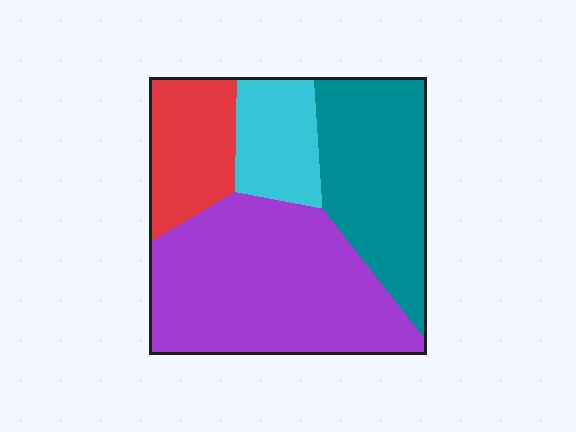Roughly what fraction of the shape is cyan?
Cyan covers 13% of the shape.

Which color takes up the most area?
Purple, at roughly 45%.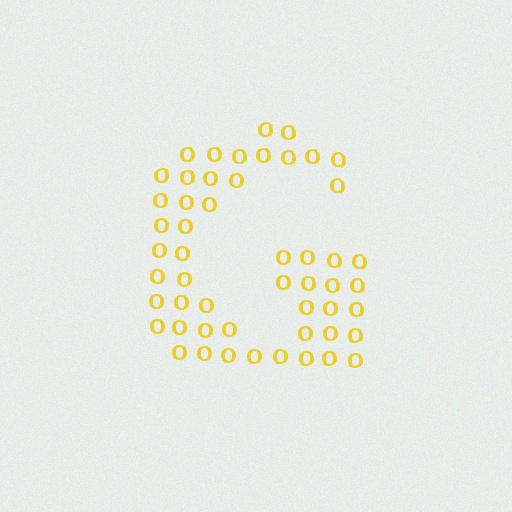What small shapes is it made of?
It is made of small letter O's.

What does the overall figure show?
The overall figure shows the letter G.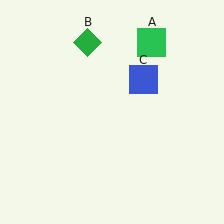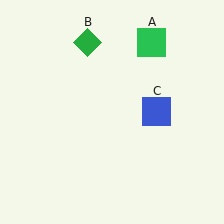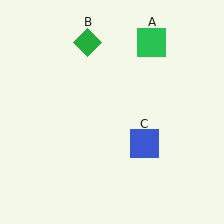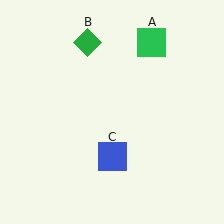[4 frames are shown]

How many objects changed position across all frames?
1 object changed position: blue square (object C).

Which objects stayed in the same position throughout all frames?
Green square (object A) and green diamond (object B) remained stationary.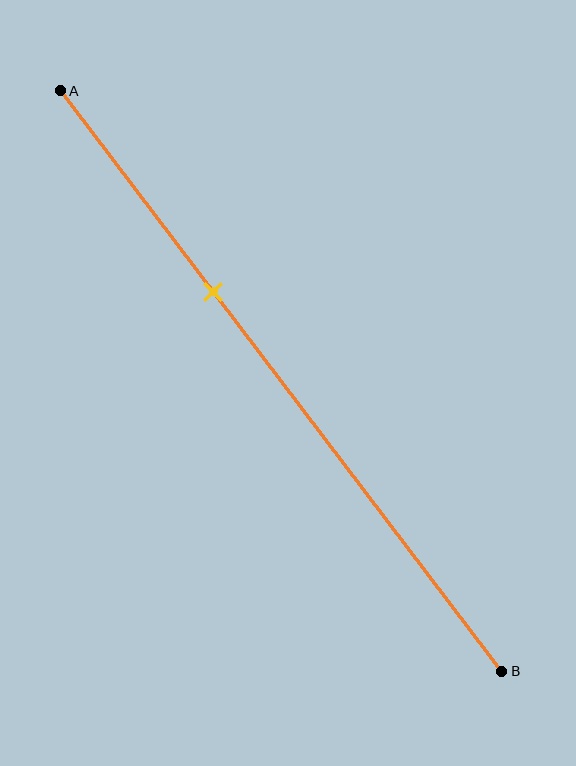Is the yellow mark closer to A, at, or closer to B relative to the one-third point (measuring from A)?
The yellow mark is approximately at the one-third point of segment AB.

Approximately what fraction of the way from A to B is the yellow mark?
The yellow mark is approximately 35% of the way from A to B.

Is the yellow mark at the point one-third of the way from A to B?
Yes, the mark is approximately at the one-third point.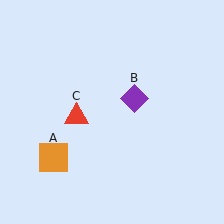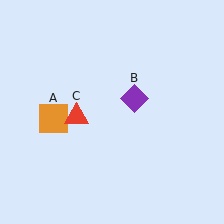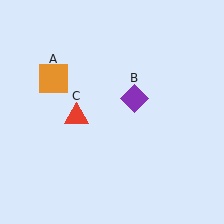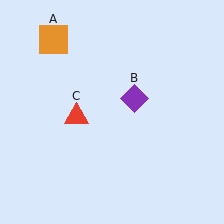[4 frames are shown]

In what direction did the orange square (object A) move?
The orange square (object A) moved up.